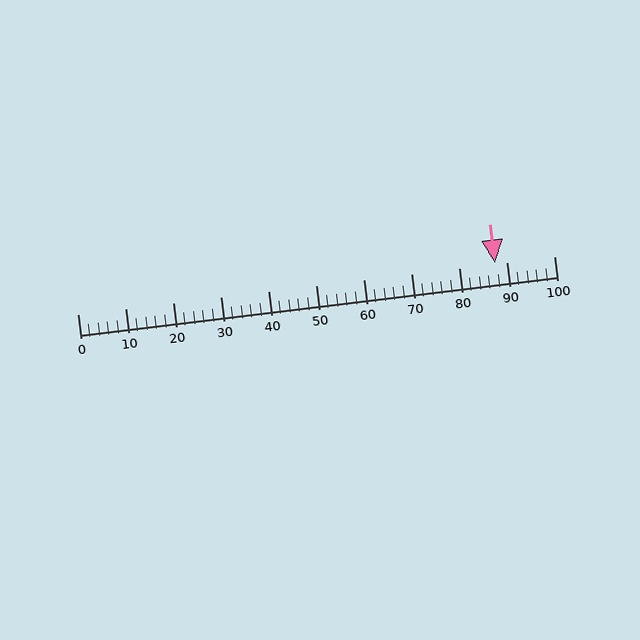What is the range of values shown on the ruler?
The ruler shows values from 0 to 100.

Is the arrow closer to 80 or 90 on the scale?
The arrow is closer to 90.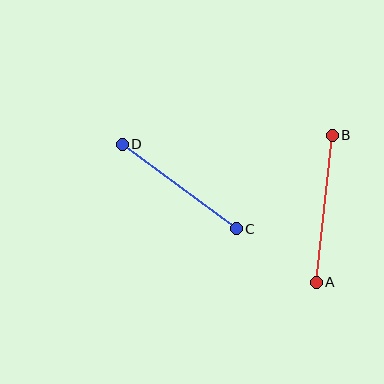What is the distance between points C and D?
The distance is approximately 142 pixels.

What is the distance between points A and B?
The distance is approximately 148 pixels.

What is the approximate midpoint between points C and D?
The midpoint is at approximately (179, 186) pixels.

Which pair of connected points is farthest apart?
Points A and B are farthest apart.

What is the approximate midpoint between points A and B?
The midpoint is at approximately (324, 209) pixels.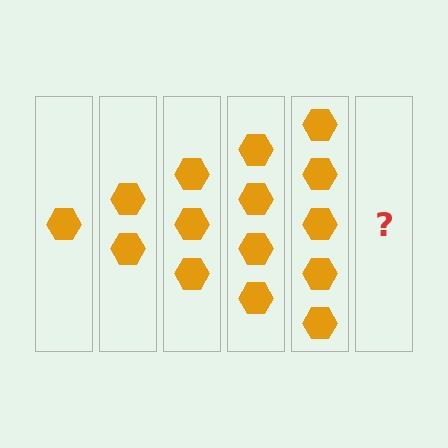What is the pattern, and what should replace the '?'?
The pattern is that each step adds one more hexagon. The '?' should be 6 hexagons.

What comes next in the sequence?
The next element should be 6 hexagons.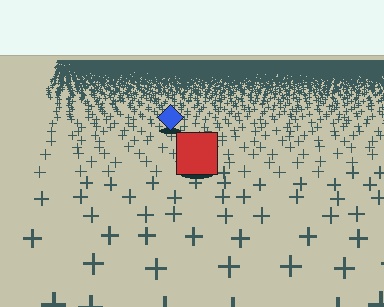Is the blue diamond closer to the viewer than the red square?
No. The red square is closer — you can tell from the texture gradient: the ground texture is coarser near it.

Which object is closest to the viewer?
The red square is closest. The texture marks near it are larger and more spread out.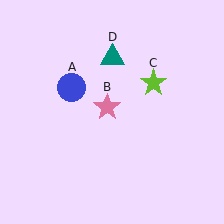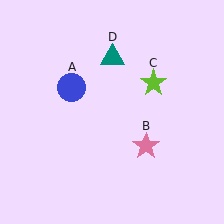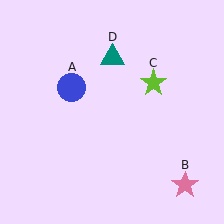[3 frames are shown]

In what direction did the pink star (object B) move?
The pink star (object B) moved down and to the right.